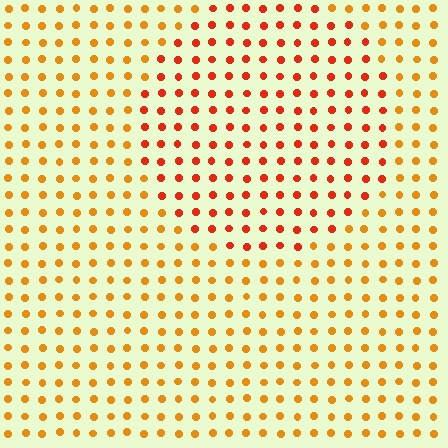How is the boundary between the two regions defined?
The boundary is defined purely by a slight shift in hue (about 29 degrees). Spacing, size, and orientation are identical on both sides.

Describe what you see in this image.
The image is filled with small orange elements in a uniform arrangement. A circle-shaped region is visible where the elements are tinted to a slightly different hue, forming a subtle color boundary.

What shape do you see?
I see a circle.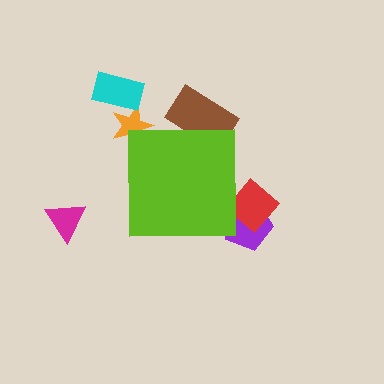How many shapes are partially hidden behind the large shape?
4 shapes are partially hidden.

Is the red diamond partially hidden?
Yes, the red diamond is partially hidden behind the lime square.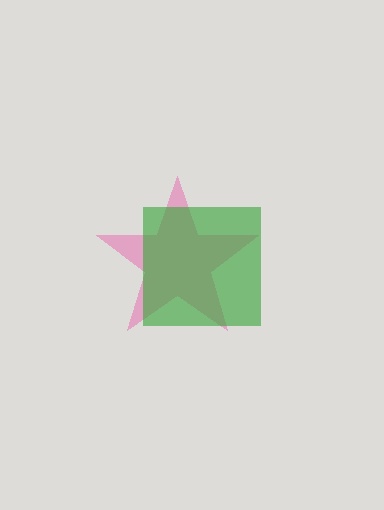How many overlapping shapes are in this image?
There are 2 overlapping shapes in the image.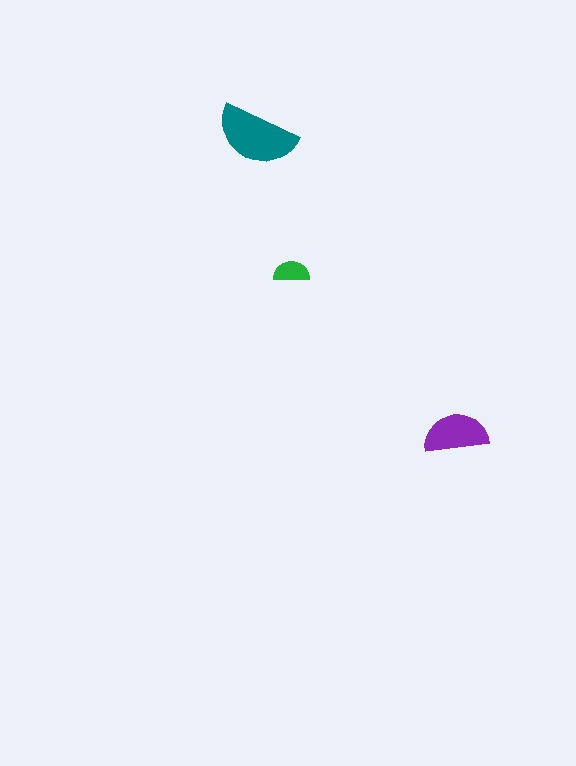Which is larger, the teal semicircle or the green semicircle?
The teal one.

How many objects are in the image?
There are 3 objects in the image.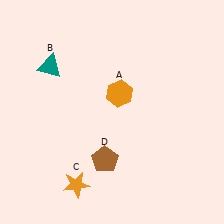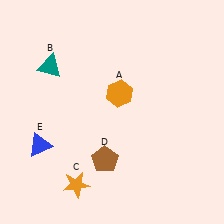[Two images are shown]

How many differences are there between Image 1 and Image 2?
There is 1 difference between the two images.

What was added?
A blue triangle (E) was added in Image 2.